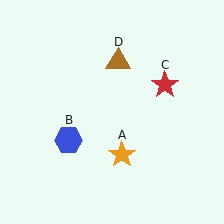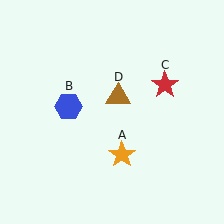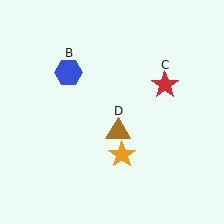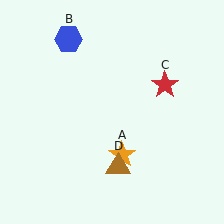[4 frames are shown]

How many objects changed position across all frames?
2 objects changed position: blue hexagon (object B), brown triangle (object D).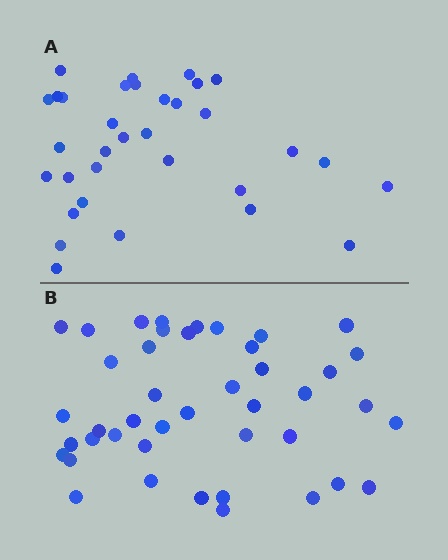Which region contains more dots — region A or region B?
Region B (the bottom region) has more dots.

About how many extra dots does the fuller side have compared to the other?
Region B has roughly 10 or so more dots than region A.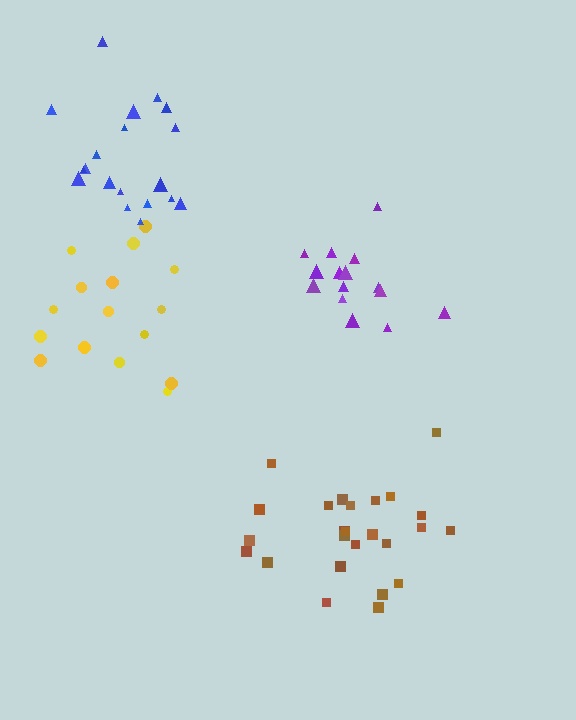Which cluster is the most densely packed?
Brown.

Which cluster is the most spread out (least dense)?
Yellow.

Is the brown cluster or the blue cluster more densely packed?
Brown.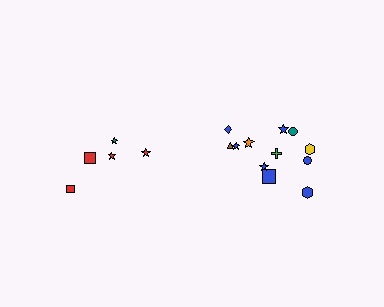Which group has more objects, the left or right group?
The right group.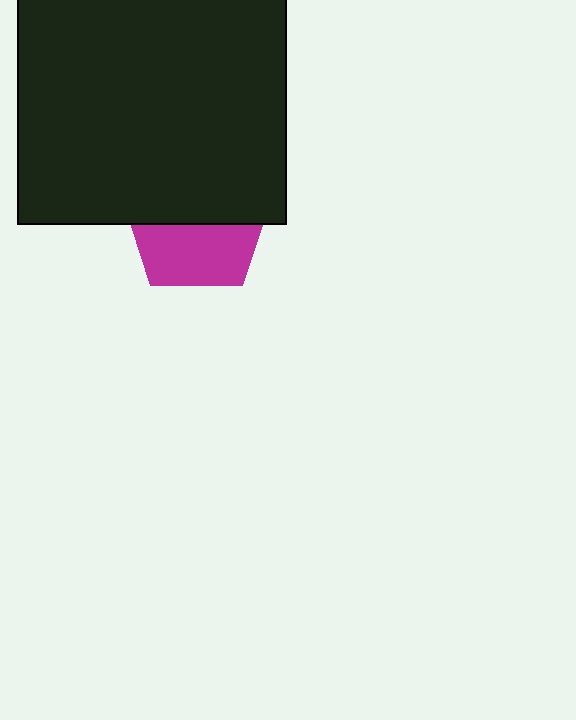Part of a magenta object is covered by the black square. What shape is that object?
It is a pentagon.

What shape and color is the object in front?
The object in front is a black square.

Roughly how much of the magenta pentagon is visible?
About half of it is visible (roughly 46%).